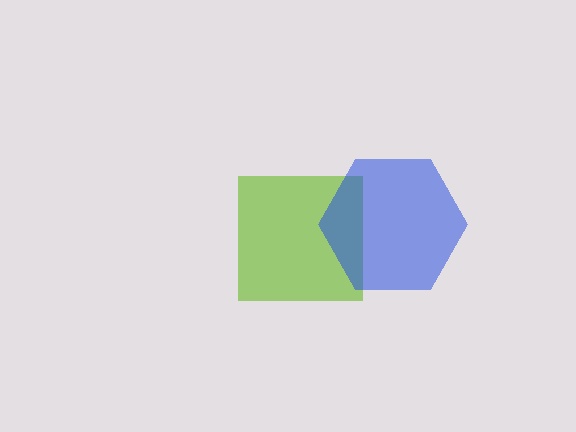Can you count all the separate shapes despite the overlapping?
Yes, there are 2 separate shapes.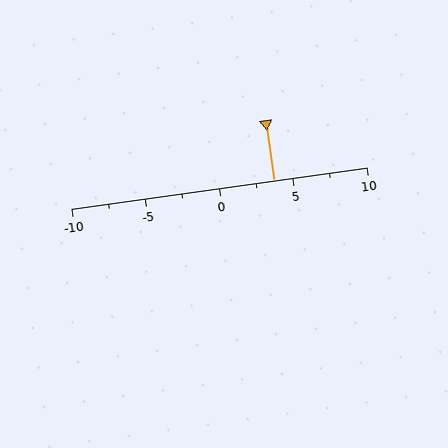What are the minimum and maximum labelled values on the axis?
The axis runs from -10 to 10.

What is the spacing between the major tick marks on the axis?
The major ticks are spaced 5 apart.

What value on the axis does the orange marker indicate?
The marker indicates approximately 3.8.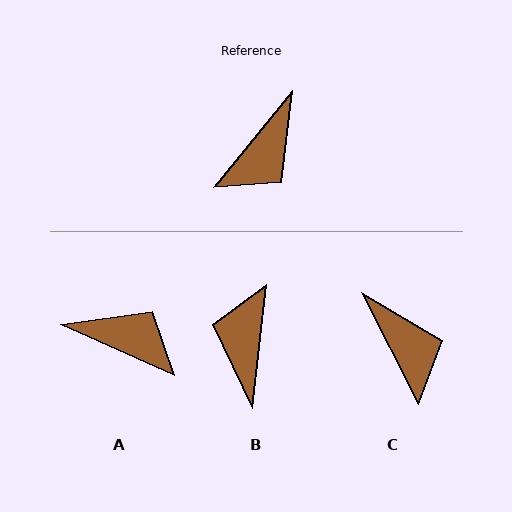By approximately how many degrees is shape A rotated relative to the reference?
Approximately 105 degrees counter-clockwise.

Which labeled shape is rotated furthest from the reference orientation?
B, about 147 degrees away.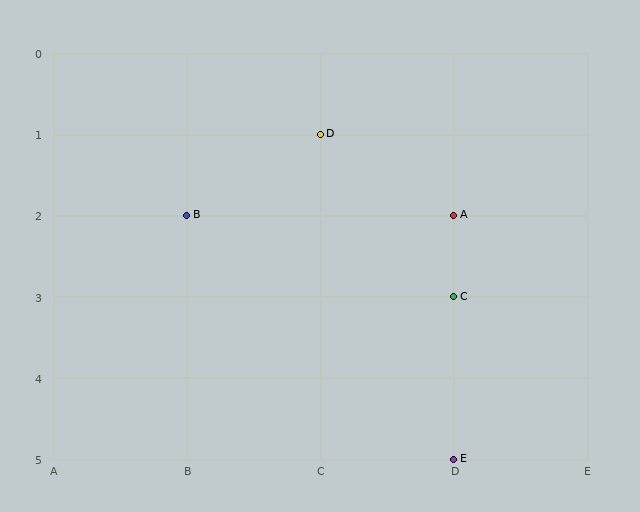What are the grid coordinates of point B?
Point B is at grid coordinates (B, 2).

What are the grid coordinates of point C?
Point C is at grid coordinates (D, 3).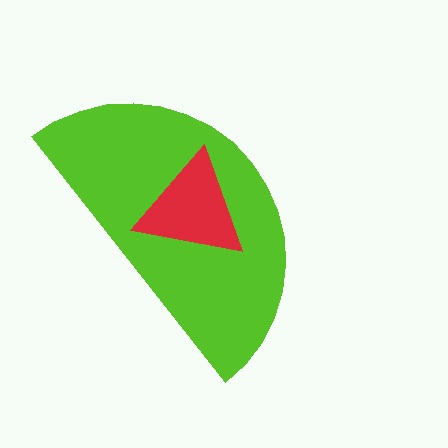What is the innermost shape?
The red triangle.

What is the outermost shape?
The lime semicircle.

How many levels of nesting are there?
2.